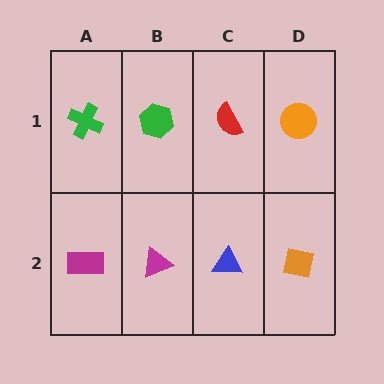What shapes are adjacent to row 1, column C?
A blue triangle (row 2, column C), a green hexagon (row 1, column B), an orange circle (row 1, column D).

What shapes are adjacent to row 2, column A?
A green cross (row 1, column A), a magenta triangle (row 2, column B).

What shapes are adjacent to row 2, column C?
A red semicircle (row 1, column C), a magenta triangle (row 2, column B), an orange square (row 2, column D).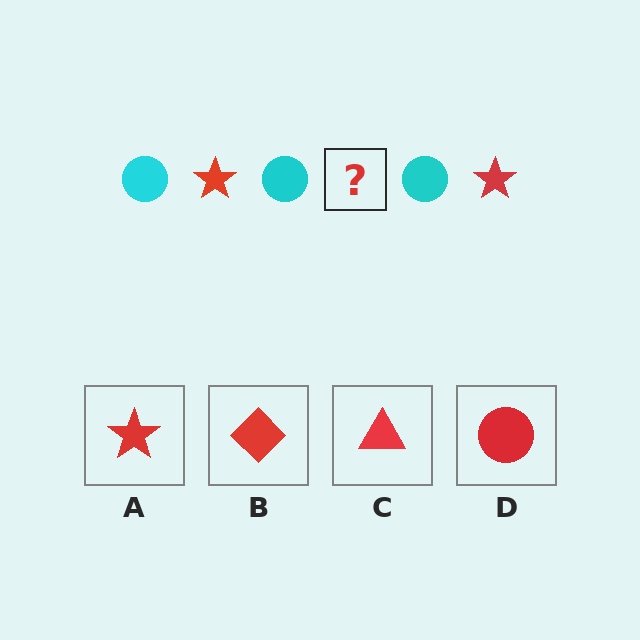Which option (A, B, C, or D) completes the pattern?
A.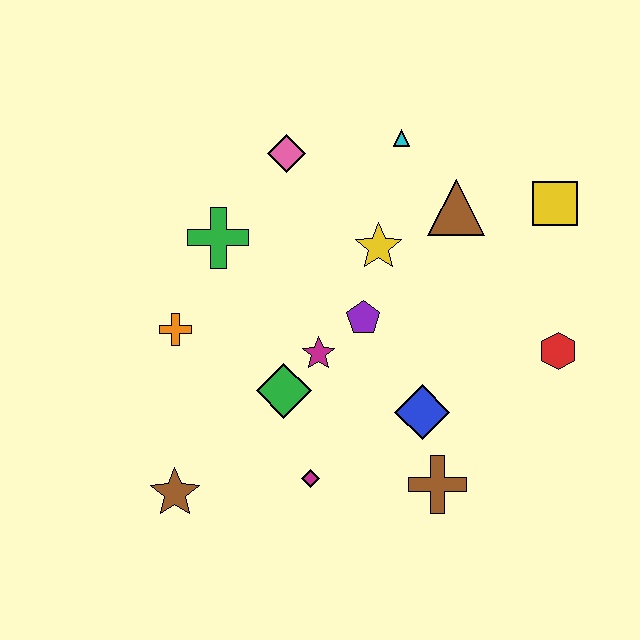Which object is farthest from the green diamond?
The yellow square is farthest from the green diamond.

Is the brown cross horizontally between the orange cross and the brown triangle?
Yes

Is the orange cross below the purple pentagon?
Yes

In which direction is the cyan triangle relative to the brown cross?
The cyan triangle is above the brown cross.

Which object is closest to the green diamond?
The magenta star is closest to the green diamond.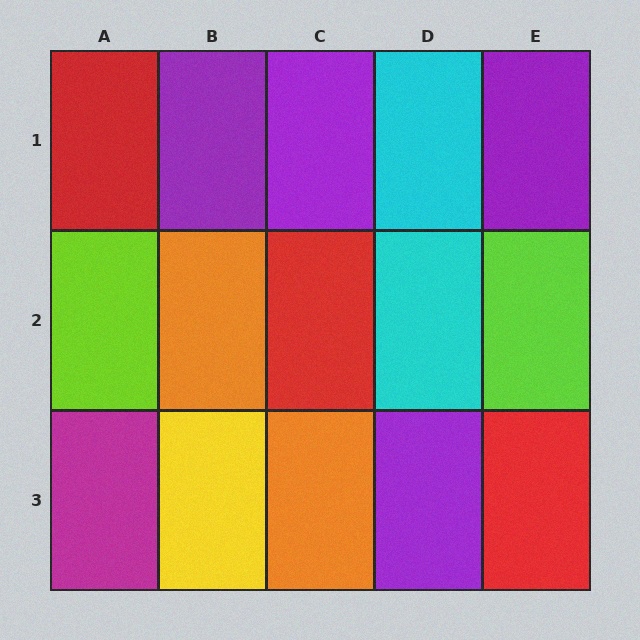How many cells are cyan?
2 cells are cyan.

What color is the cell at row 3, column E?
Red.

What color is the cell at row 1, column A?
Red.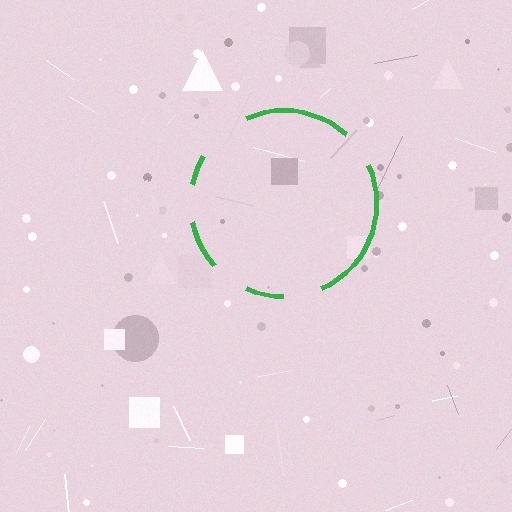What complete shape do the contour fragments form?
The contour fragments form a circle.